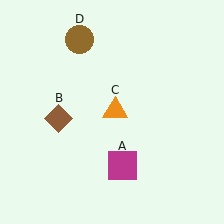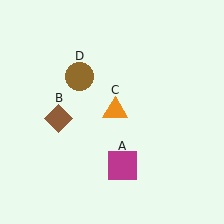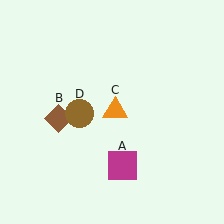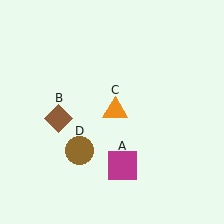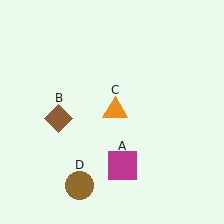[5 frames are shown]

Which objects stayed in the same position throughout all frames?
Magenta square (object A) and brown diamond (object B) and orange triangle (object C) remained stationary.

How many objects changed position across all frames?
1 object changed position: brown circle (object D).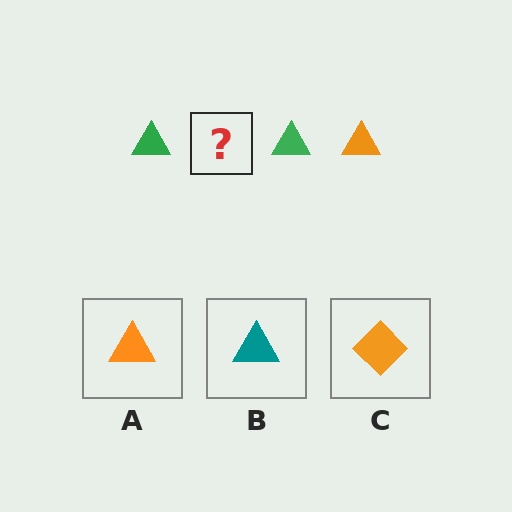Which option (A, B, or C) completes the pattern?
A.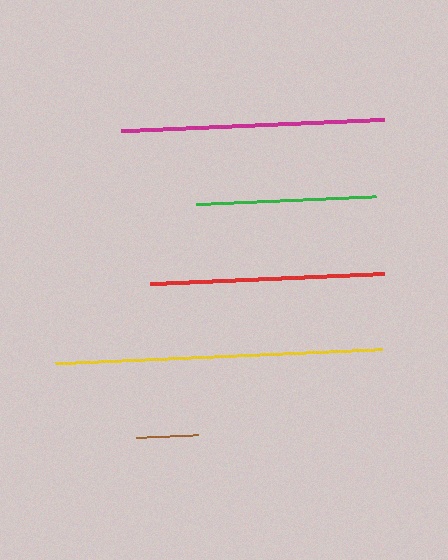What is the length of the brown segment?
The brown segment is approximately 62 pixels long.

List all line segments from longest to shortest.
From longest to shortest: yellow, magenta, red, green, brown.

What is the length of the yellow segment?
The yellow segment is approximately 327 pixels long.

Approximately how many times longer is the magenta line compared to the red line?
The magenta line is approximately 1.1 times the length of the red line.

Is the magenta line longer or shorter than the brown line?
The magenta line is longer than the brown line.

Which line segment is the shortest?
The brown line is the shortest at approximately 62 pixels.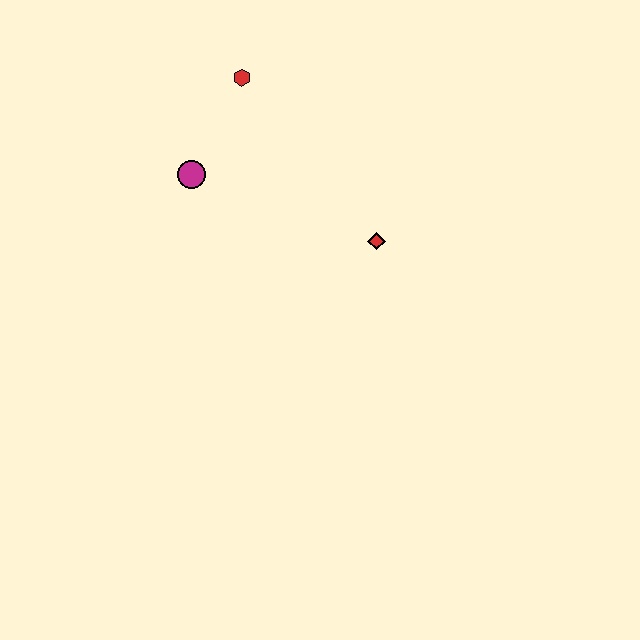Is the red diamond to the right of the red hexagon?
Yes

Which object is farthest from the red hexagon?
The red diamond is farthest from the red hexagon.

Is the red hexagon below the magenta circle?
No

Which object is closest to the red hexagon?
The magenta circle is closest to the red hexagon.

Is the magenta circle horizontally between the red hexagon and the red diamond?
No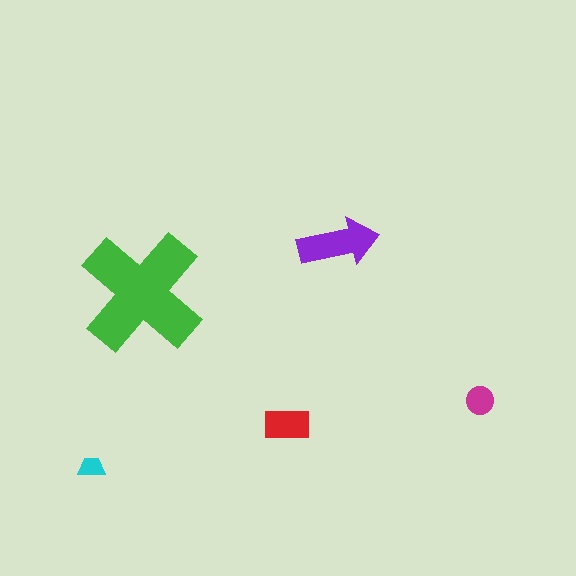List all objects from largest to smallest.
The green cross, the purple arrow, the red rectangle, the magenta circle, the cyan trapezoid.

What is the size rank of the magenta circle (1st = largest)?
4th.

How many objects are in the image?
There are 5 objects in the image.